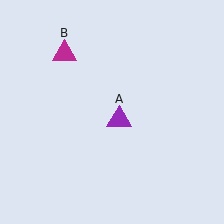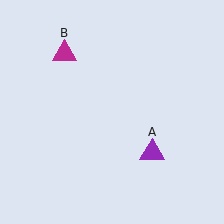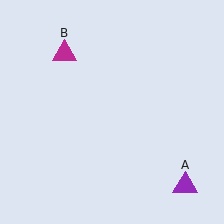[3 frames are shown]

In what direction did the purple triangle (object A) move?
The purple triangle (object A) moved down and to the right.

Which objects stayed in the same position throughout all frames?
Magenta triangle (object B) remained stationary.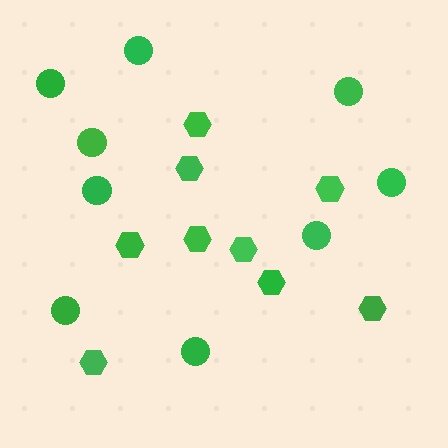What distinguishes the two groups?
There are 2 groups: one group of circles (9) and one group of hexagons (9).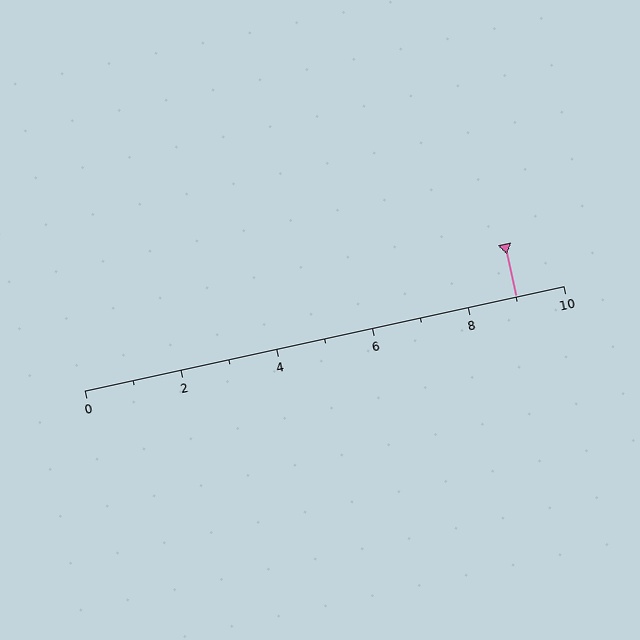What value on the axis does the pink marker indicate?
The marker indicates approximately 9.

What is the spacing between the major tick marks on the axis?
The major ticks are spaced 2 apart.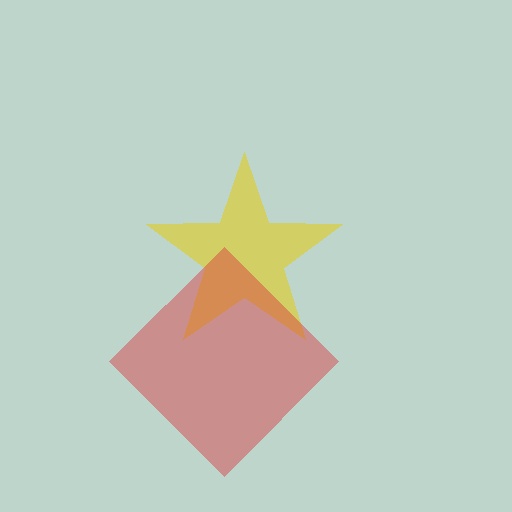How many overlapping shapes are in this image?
There are 2 overlapping shapes in the image.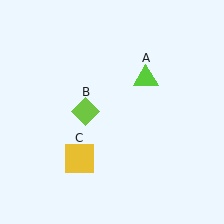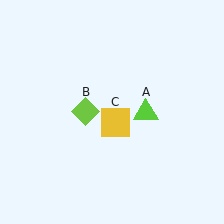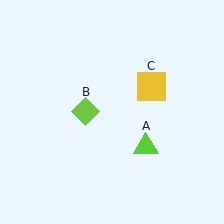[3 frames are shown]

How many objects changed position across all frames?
2 objects changed position: lime triangle (object A), yellow square (object C).